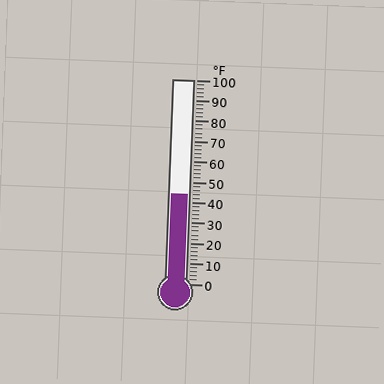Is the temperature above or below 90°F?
The temperature is below 90°F.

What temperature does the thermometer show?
The thermometer shows approximately 44°F.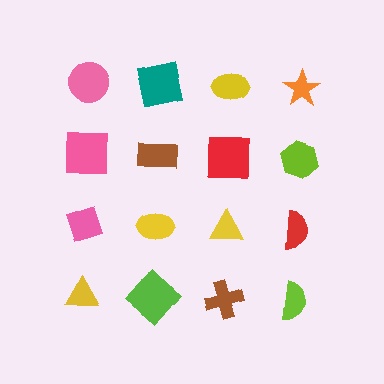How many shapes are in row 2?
4 shapes.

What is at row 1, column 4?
An orange star.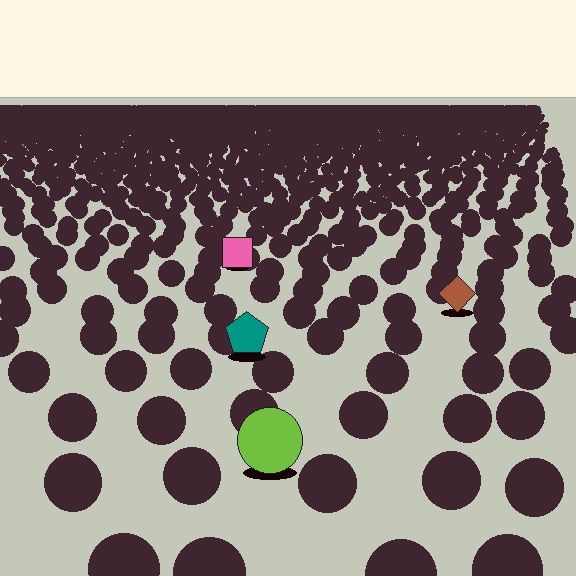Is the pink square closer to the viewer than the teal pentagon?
No. The teal pentagon is closer — you can tell from the texture gradient: the ground texture is coarser near it.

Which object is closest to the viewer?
The lime circle is closest. The texture marks near it are larger and more spread out.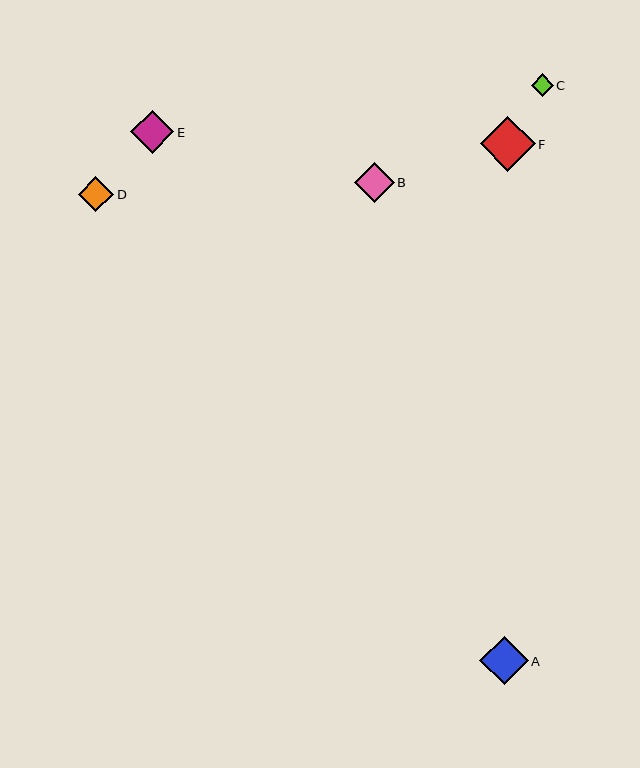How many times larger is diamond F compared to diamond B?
Diamond F is approximately 1.4 times the size of diamond B.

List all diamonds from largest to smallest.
From largest to smallest: F, A, E, B, D, C.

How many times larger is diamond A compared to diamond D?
Diamond A is approximately 1.4 times the size of diamond D.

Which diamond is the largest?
Diamond F is the largest with a size of approximately 55 pixels.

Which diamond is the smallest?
Diamond C is the smallest with a size of approximately 22 pixels.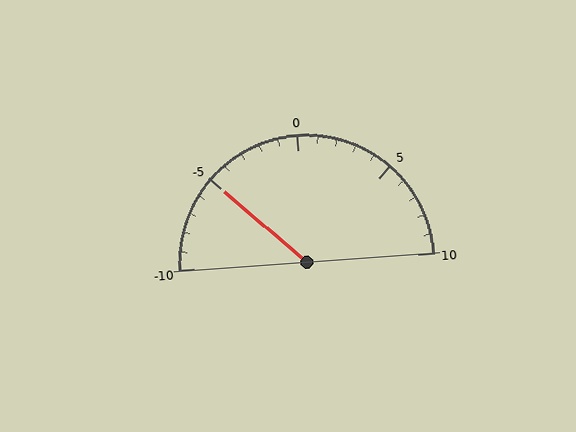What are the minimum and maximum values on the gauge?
The gauge ranges from -10 to 10.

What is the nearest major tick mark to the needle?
The nearest major tick mark is -5.